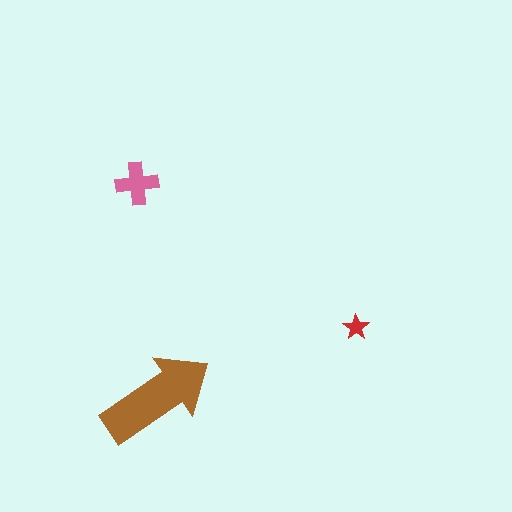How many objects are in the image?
There are 3 objects in the image.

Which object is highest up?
The pink cross is topmost.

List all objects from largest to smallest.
The brown arrow, the pink cross, the red star.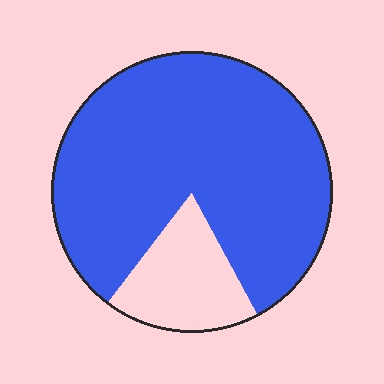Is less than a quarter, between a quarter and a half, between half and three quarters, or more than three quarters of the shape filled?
More than three quarters.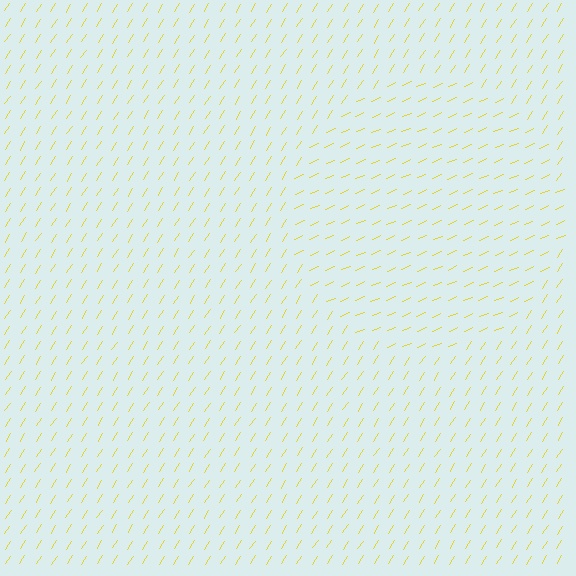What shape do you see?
I see a circle.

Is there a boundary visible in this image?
Yes, there is a texture boundary formed by a change in line orientation.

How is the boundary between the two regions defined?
The boundary is defined purely by a change in line orientation (approximately 34 degrees difference). All lines are the same color and thickness.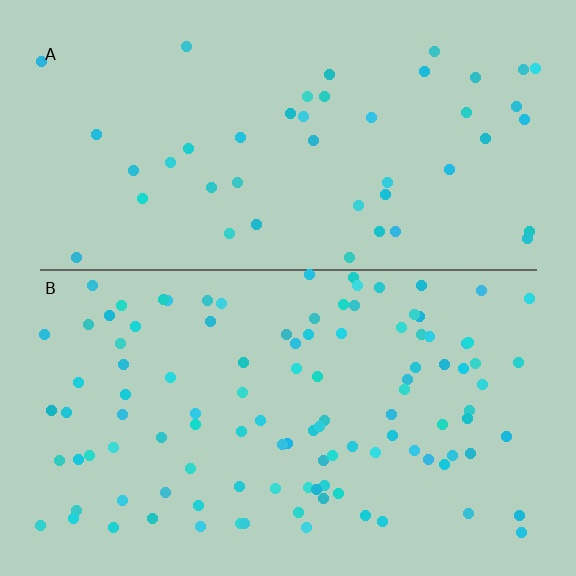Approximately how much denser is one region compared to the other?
Approximately 2.4× — region B over region A.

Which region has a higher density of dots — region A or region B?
B (the bottom).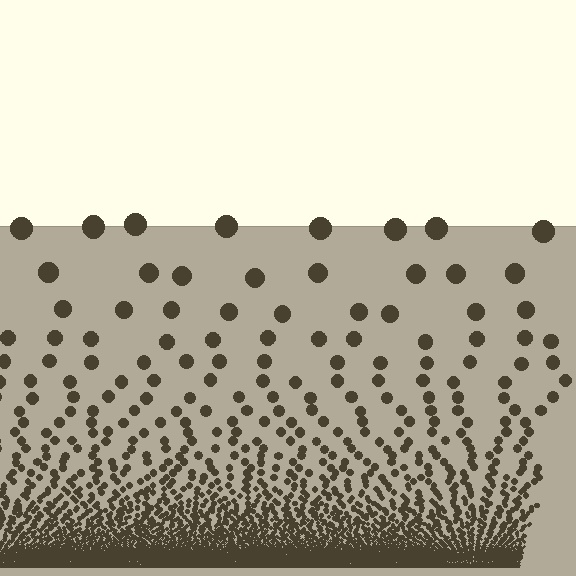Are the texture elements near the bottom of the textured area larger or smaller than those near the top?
Smaller. The gradient is inverted — elements near the bottom are smaller and denser.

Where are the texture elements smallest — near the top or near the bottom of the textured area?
Near the bottom.